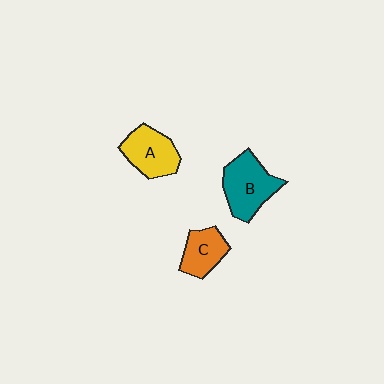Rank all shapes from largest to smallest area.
From largest to smallest: B (teal), A (yellow), C (orange).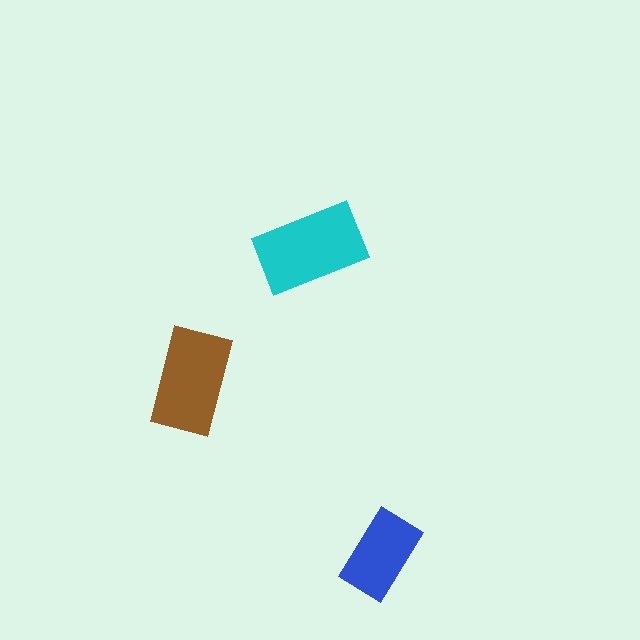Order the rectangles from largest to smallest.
the cyan one, the brown one, the blue one.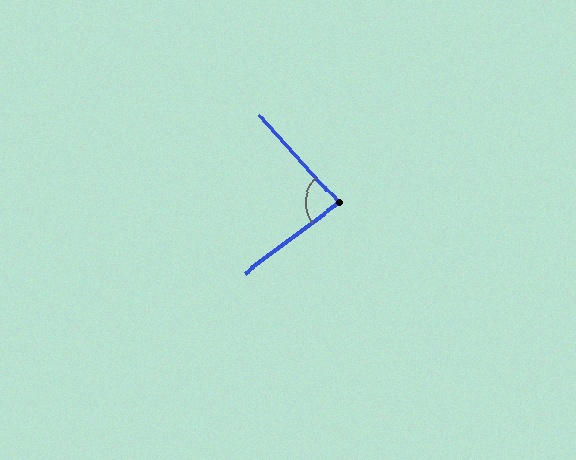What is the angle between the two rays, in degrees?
Approximately 84 degrees.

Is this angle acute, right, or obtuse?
It is acute.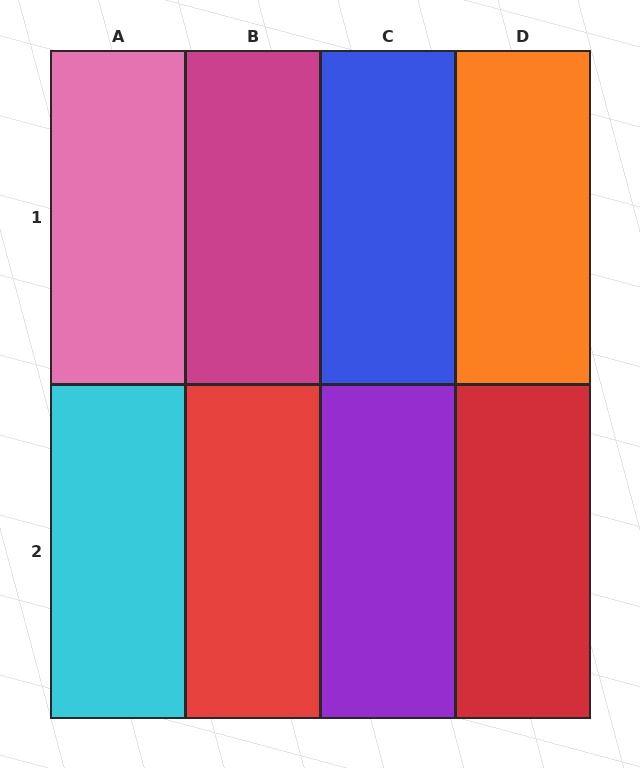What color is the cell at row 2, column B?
Red.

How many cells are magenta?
1 cell is magenta.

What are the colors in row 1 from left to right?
Pink, magenta, blue, orange.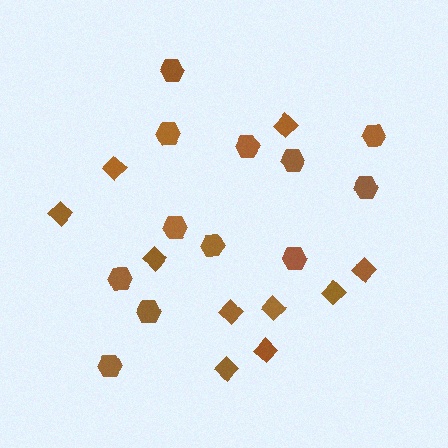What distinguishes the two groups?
There are 2 groups: one group of diamonds (10) and one group of hexagons (12).